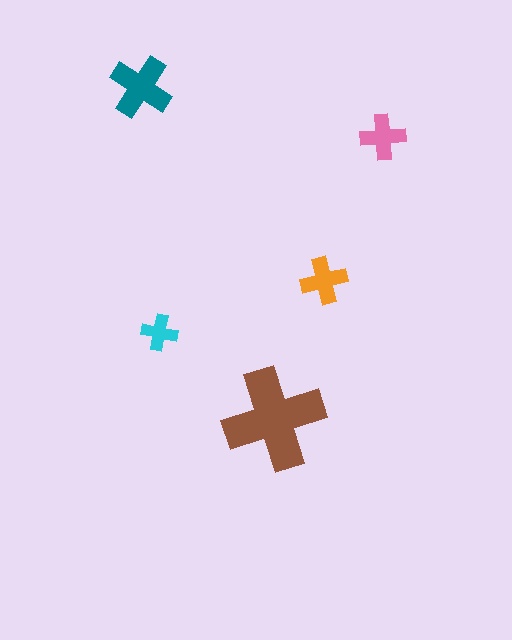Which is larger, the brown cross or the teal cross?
The brown one.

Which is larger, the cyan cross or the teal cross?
The teal one.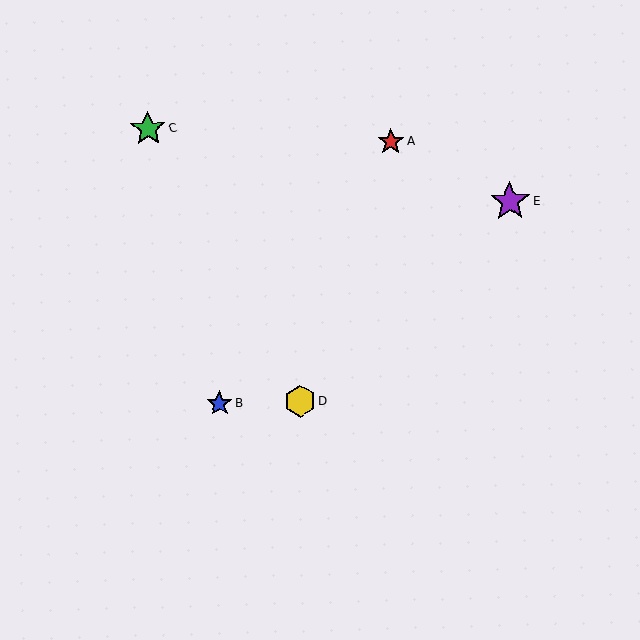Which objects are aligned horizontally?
Objects B, D are aligned horizontally.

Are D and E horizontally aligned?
No, D is at y≈401 and E is at y≈202.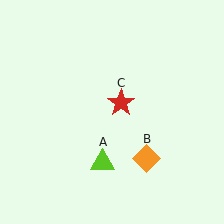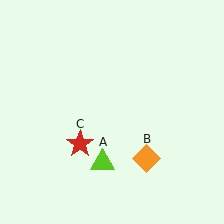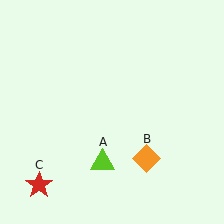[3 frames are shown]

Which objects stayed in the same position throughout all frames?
Lime triangle (object A) and orange diamond (object B) remained stationary.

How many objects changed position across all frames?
1 object changed position: red star (object C).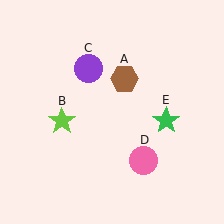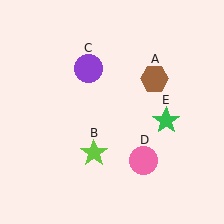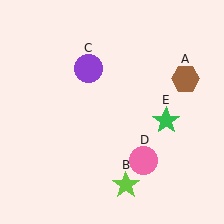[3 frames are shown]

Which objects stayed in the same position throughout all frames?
Purple circle (object C) and pink circle (object D) and green star (object E) remained stationary.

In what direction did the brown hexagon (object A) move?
The brown hexagon (object A) moved right.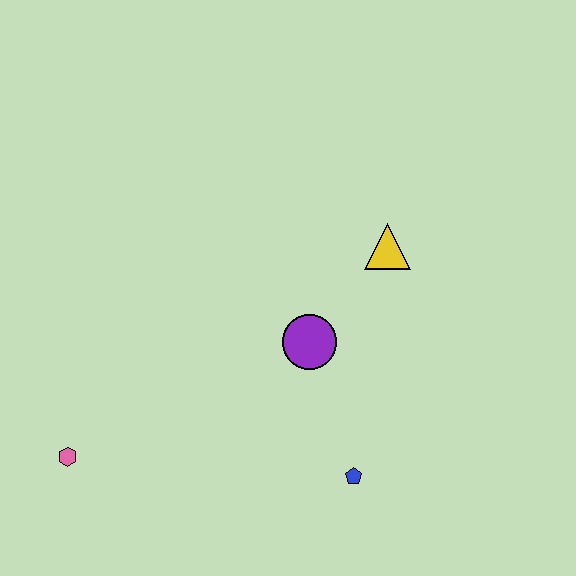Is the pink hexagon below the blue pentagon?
No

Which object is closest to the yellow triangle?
The purple circle is closest to the yellow triangle.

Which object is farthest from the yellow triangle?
The pink hexagon is farthest from the yellow triangle.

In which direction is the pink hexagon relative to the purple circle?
The pink hexagon is to the left of the purple circle.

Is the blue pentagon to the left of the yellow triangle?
Yes